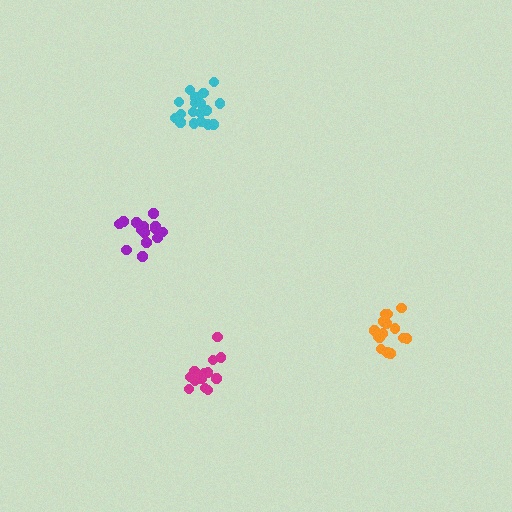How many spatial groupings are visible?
There are 4 spatial groupings.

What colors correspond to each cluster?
The clusters are colored: magenta, cyan, purple, orange.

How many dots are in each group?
Group 1: 14 dots, Group 2: 18 dots, Group 3: 14 dots, Group 4: 15 dots (61 total).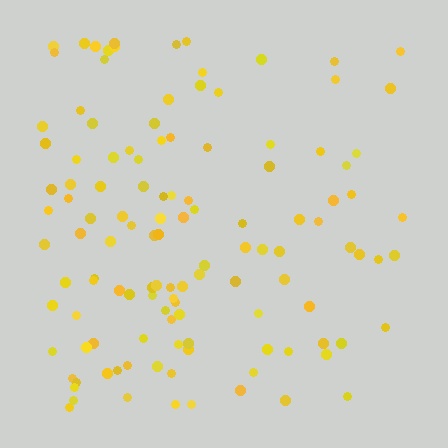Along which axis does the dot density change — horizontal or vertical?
Horizontal.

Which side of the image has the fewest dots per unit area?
The right.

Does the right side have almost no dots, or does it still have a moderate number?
Still a moderate number, just noticeably fewer than the left.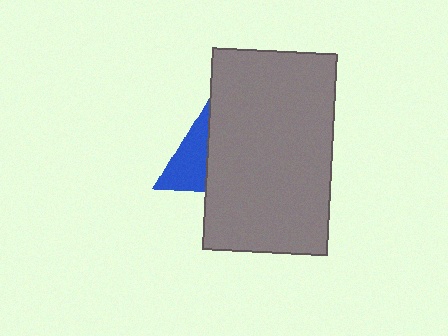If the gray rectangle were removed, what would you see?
You would see the complete blue triangle.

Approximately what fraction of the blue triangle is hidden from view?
Roughly 64% of the blue triangle is hidden behind the gray rectangle.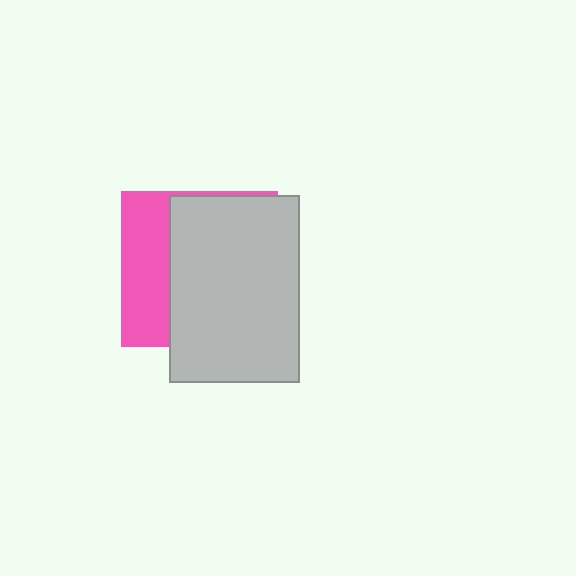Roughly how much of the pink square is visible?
A small part of it is visible (roughly 33%).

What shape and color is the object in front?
The object in front is a light gray rectangle.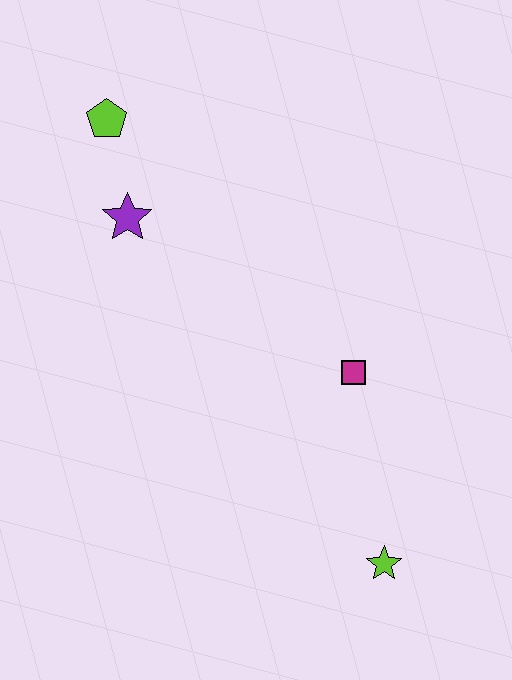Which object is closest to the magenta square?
The lime star is closest to the magenta square.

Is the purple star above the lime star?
Yes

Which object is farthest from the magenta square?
The lime pentagon is farthest from the magenta square.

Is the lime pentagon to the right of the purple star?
No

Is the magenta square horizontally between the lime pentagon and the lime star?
Yes